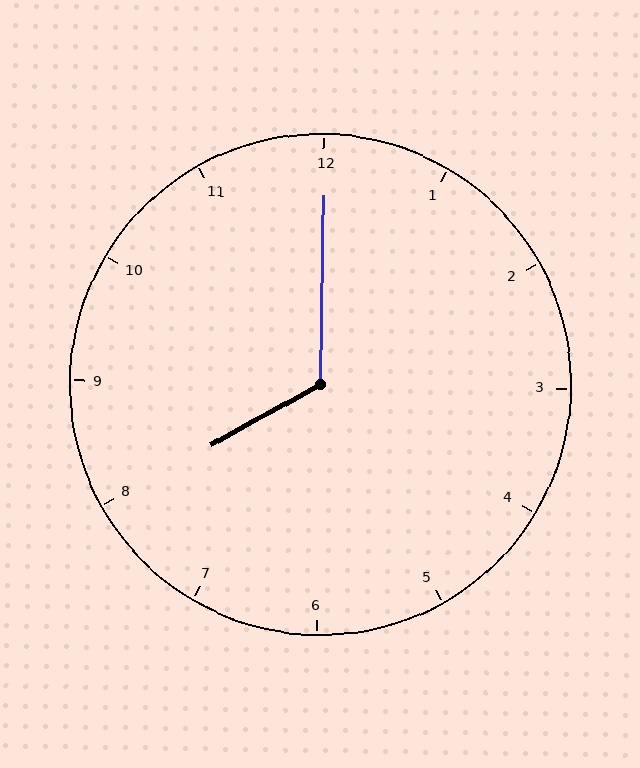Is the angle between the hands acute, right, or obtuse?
It is obtuse.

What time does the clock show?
8:00.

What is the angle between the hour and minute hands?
Approximately 120 degrees.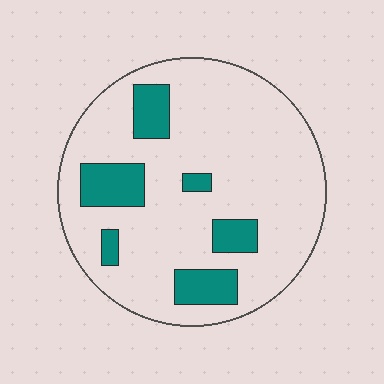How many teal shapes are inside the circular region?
6.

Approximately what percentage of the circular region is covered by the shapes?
Approximately 15%.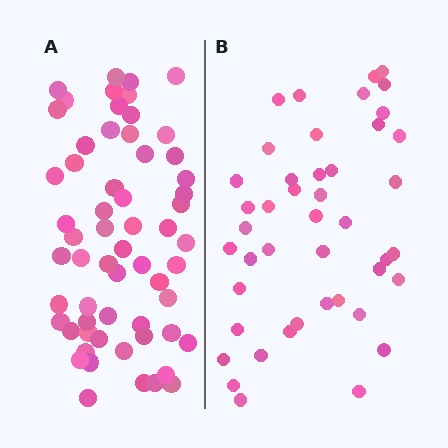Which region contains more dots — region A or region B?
Region A (the left region) has more dots.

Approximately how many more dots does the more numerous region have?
Region A has approximately 15 more dots than region B.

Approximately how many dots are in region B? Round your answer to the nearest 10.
About 40 dots. (The exact count is 44, which rounds to 40.)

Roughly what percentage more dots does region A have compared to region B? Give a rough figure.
About 35% more.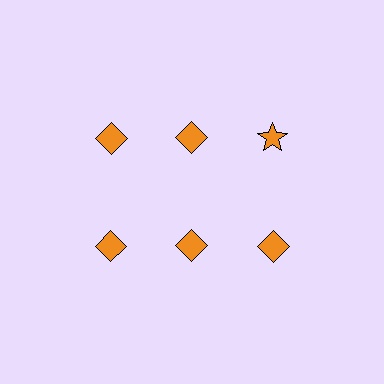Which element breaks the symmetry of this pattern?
The orange star in the top row, center column breaks the symmetry. All other shapes are orange diamonds.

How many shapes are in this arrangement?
There are 6 shapes arranged in a grid pattern.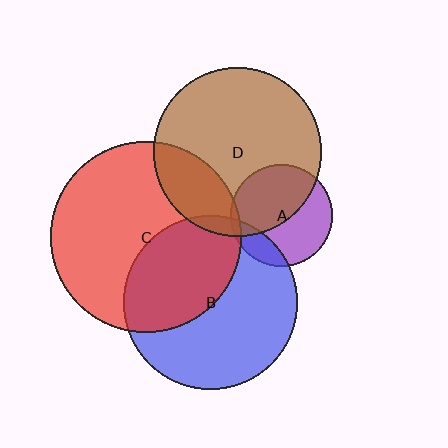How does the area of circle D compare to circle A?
Approximately 2.7 times.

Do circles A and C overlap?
Yes.